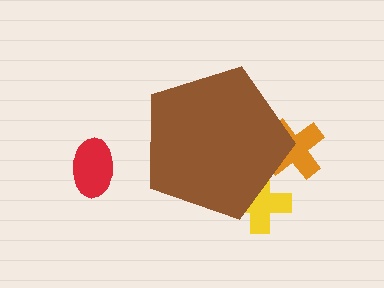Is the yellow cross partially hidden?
Yes, the yellow cross is partially hidden behind the brown pentagon.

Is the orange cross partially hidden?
Yes, the orange cross is partially hidden behind the brown pentagon.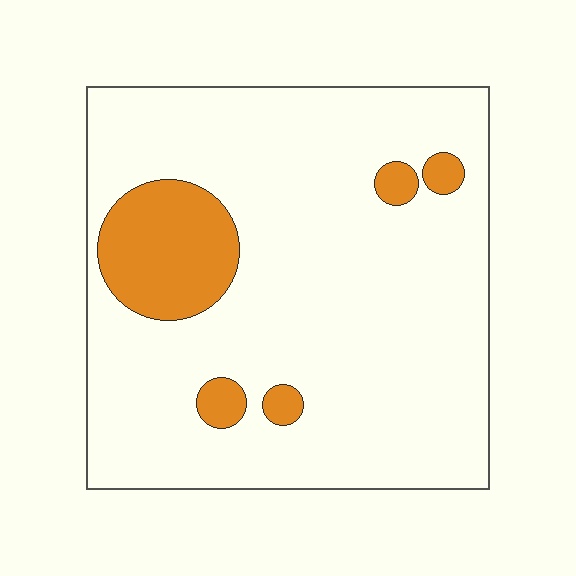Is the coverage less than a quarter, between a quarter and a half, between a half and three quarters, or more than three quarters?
Less than a quarter.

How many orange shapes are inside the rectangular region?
5.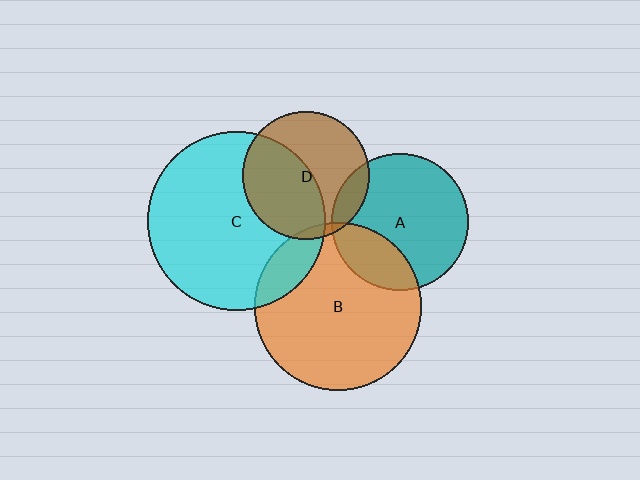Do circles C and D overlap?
Yes.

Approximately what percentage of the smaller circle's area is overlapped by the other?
Approximately 50%.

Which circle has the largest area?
Circle C (cyan).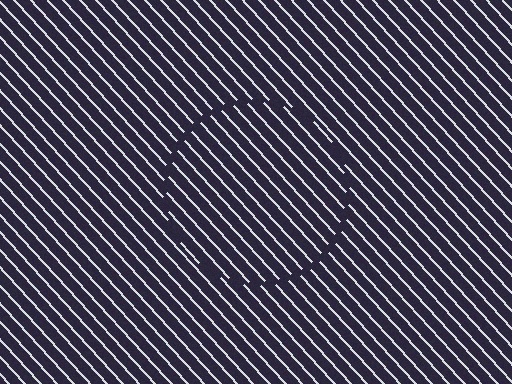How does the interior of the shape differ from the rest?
The interior of the shape contains the same grating, shifted by half a period — the contour is defined by the phase discontinuity where line-ends from the inner and outer gratings abut.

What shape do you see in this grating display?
An illusory circle. The interior of the shape contains the same grating, shifted by half a period — the contour is defined by the phase discontinuity where line-ends from the inner and outer gratings abut.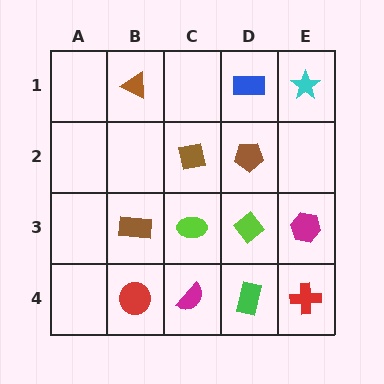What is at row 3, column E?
A magenta hexagon.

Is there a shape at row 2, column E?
No, that cell is empty.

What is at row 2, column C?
A brown square.